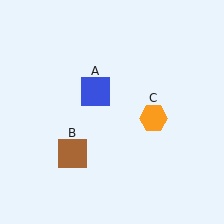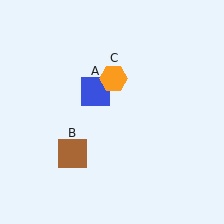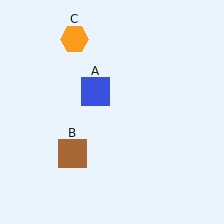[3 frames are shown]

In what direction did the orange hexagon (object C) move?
The orange hexagon (object C) moved up and to the left.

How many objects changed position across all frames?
1 object changed position: orange hexagon (object C).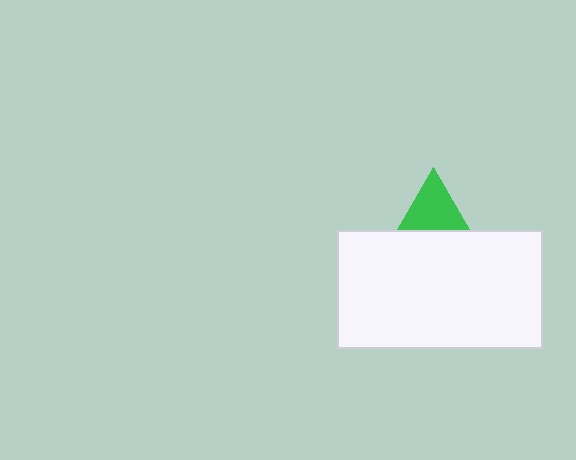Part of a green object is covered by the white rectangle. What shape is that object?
It is a triangle.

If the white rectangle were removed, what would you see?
You would see the complete green triangle.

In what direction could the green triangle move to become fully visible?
The green triangle could move up. That would shift it out from behind the white rectangle entirely.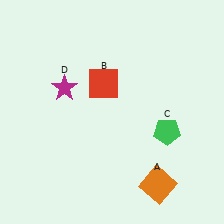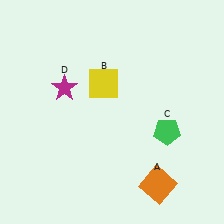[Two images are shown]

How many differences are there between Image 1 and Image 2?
There is 1 difference between the two images.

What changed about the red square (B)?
In Image 1, B is red. In Image 2, it changed to yellow.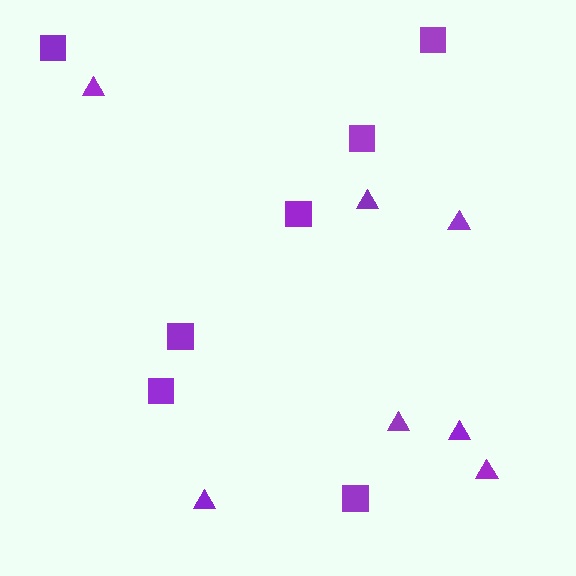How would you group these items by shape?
There are 2 groups: one group of triangles (7) and one group of squares (7).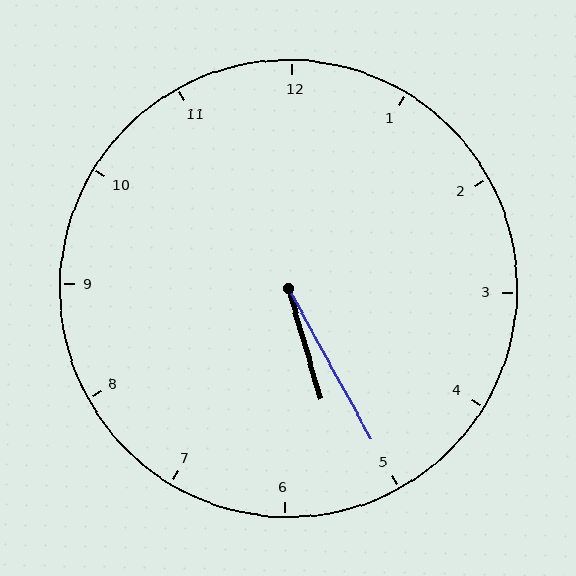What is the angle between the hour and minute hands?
Approximately 12 degrees.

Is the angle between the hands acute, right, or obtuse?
It is acute.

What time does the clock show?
5:25.